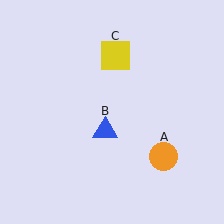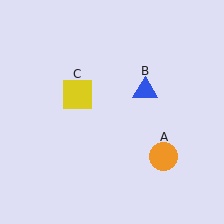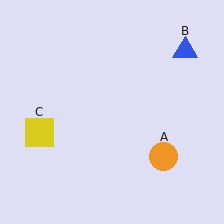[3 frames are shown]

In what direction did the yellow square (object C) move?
The yellow square (object C) moved down and to the left.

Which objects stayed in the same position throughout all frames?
Orange circle (object A) remained stationary.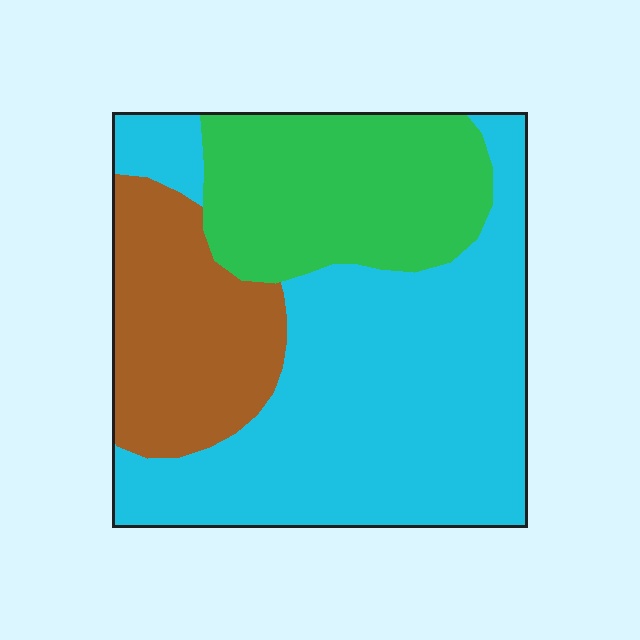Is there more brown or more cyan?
Cyan.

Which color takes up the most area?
Cyan, at roughly 55%.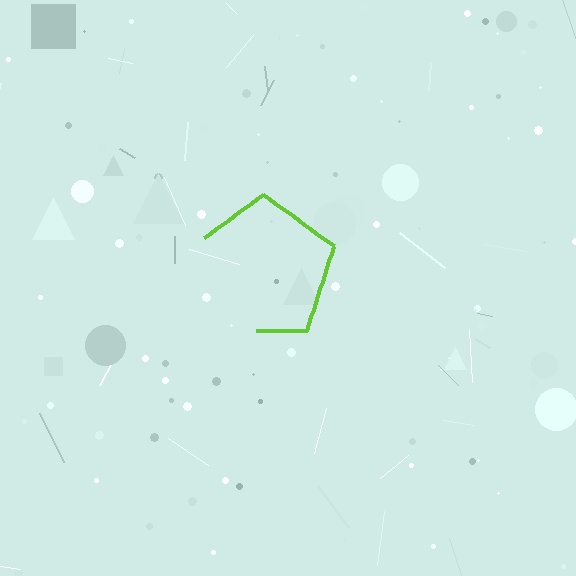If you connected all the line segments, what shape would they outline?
They would outline a pentagon.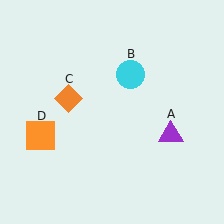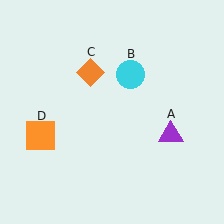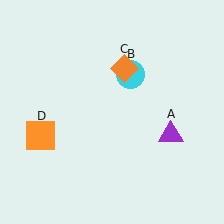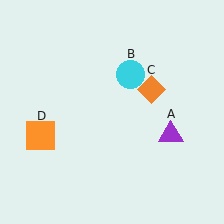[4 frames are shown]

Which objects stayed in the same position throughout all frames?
Purple triangle (object A) and cyan circle (object B) and orange square (object D) remained stationary.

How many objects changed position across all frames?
1 object changed position: orange diamond (object C).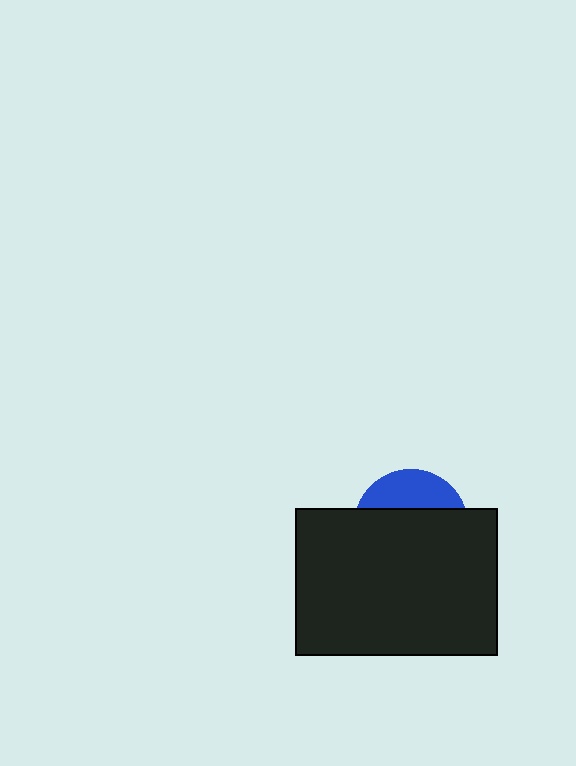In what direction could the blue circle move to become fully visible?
The blue circle could move up. That would shift it out from behind the black rectangle entirely.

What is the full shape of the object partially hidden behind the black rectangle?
The partially hidden object is a blue circle.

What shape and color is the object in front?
The object in front is a black rectangle.